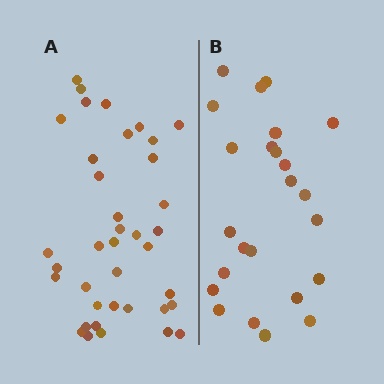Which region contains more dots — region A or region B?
Region A (the left region) has more dots.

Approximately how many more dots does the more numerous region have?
Region A has approximately 15 more dots than region B.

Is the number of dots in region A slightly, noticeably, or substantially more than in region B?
Region A has substantially more. The ratio is roughly 1.6 to 1.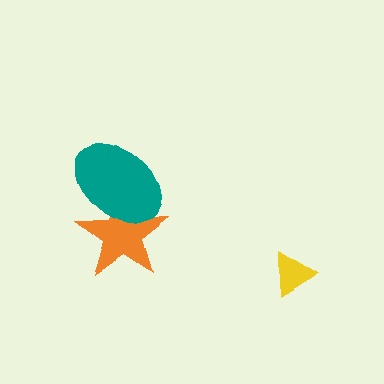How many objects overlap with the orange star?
1 object overlaps with the orange star.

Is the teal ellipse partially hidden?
No, no other shape covers it.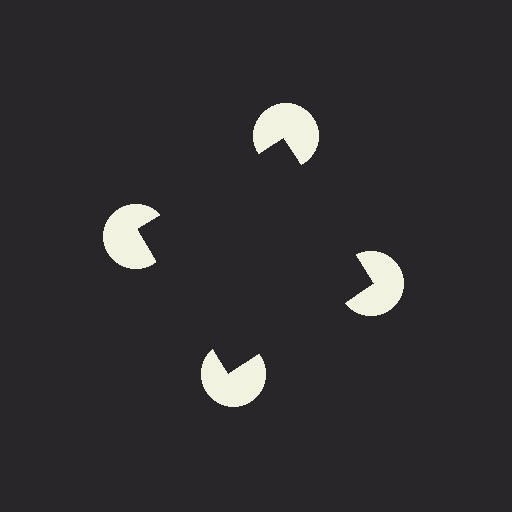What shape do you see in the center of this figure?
An illusory square — its edges are inferred from the aligned wedge cuts in the pac-man discs, not physically drawn.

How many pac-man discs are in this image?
There are 4 — one at each vertex of the illusory square.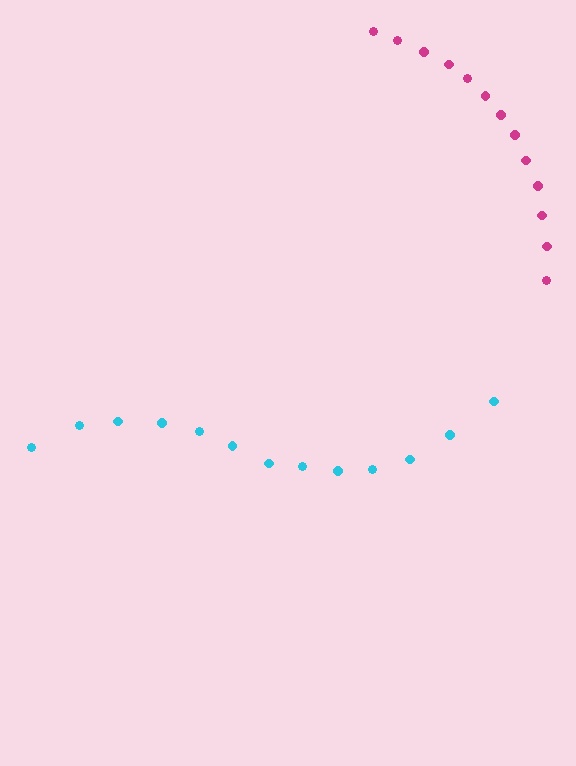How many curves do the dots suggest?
There are 2 distinct paths.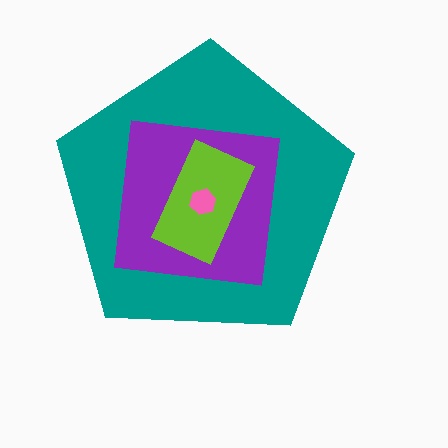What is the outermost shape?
The teal pentagon.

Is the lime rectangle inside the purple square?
Yes.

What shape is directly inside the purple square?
The lime rectangle.